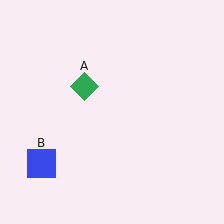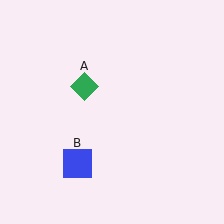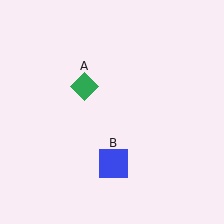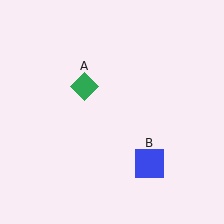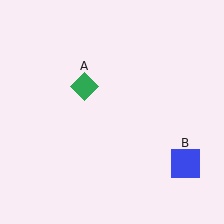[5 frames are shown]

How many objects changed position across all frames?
1 object changed position: blue square (object B).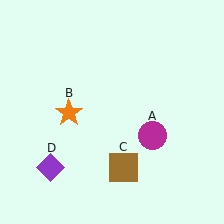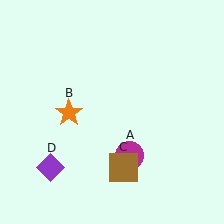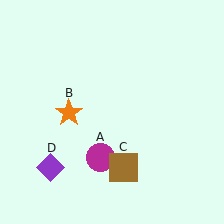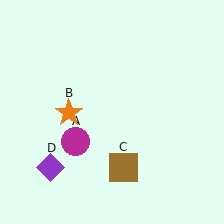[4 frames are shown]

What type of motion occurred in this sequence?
The magenta circle (object A) rotated clockwise around the center of the scene.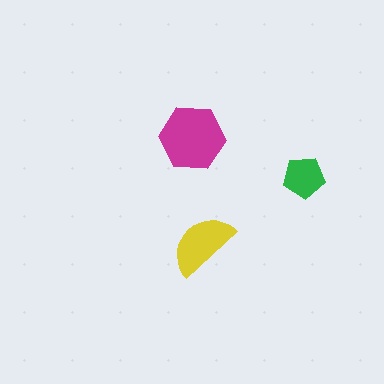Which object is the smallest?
The green pentagon.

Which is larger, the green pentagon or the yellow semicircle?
The yellow semicircle.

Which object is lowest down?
The yellow semicircle is bottommost.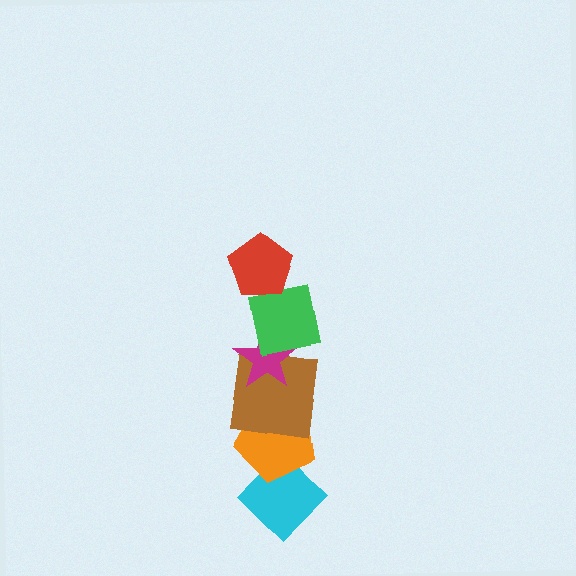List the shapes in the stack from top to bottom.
From top to bottom: the red pentagon, the green square, the magenta star, the brown square, the orange pentagon, the cyan diamond.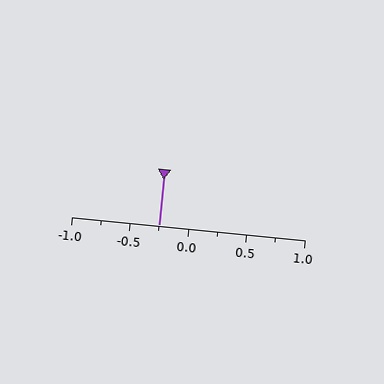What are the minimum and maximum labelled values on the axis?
The axis runs from -1.0 to 1.0.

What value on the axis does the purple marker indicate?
The marker indicates approximately -0.25.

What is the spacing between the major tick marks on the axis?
The major ticks are spaced 0.5 apart.